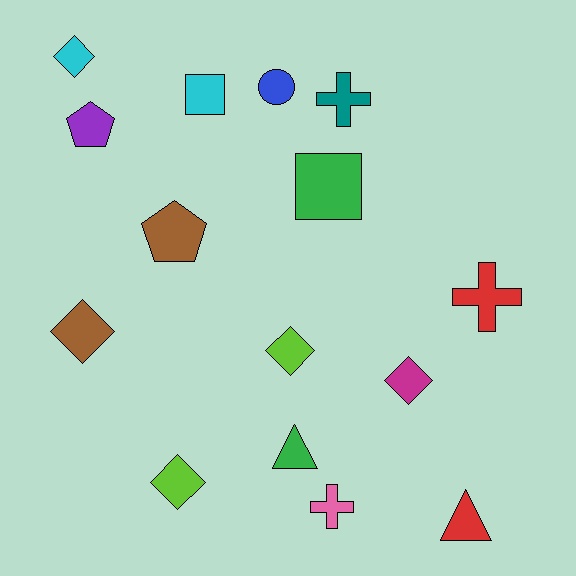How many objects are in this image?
There are 15 objects.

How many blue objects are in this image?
There is 1 blue object.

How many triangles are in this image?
There are 2 triangles.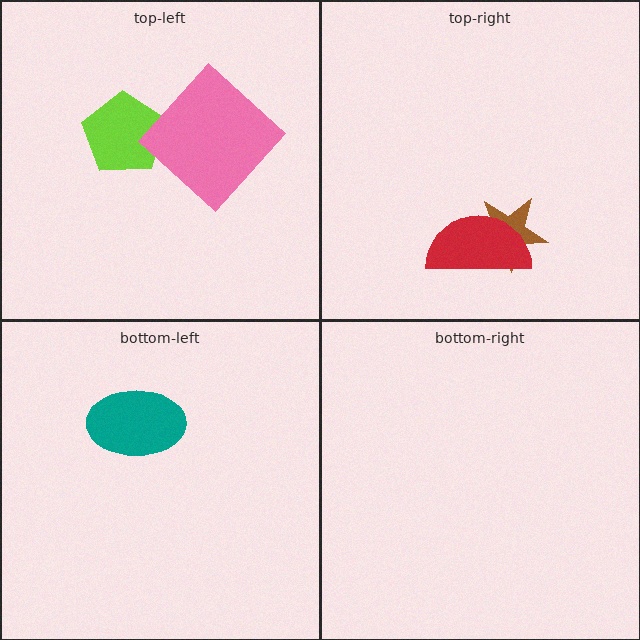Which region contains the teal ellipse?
The bottom-left region.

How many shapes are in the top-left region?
2.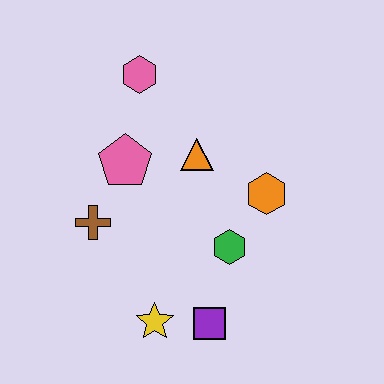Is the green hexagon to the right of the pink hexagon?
Yes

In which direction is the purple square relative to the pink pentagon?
The purple square is below the pink pentagon.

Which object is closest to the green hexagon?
The orange hexagon is closest to the green hexagon.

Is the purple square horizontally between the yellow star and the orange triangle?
No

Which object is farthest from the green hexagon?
The pink hexagon is farthest from the green hexagon.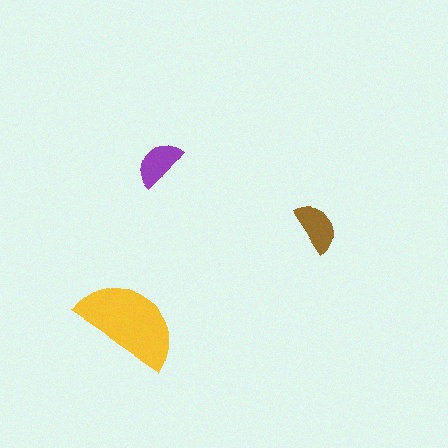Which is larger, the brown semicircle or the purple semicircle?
The brown one.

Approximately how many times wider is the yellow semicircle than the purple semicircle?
About 2 times wider.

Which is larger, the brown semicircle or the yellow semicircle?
The yellow one.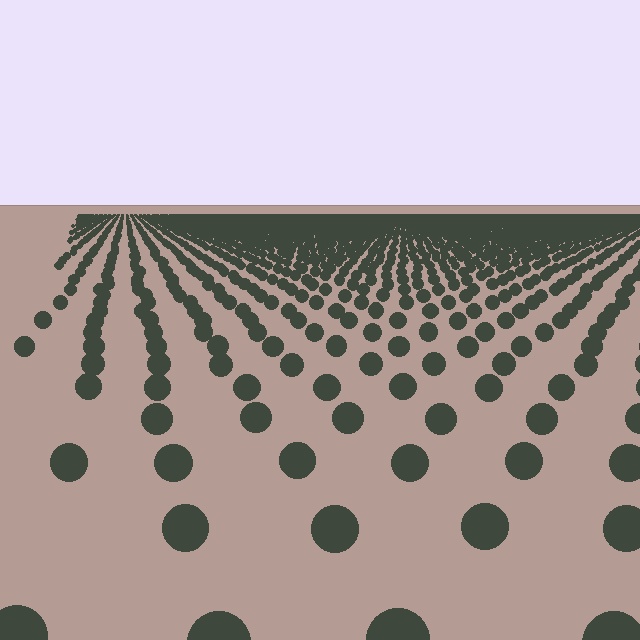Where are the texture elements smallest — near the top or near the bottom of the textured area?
Near the top.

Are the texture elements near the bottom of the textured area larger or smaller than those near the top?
Larger. Near the bottom, elements are closer to the viewer and appear at a bigger on-screen size.